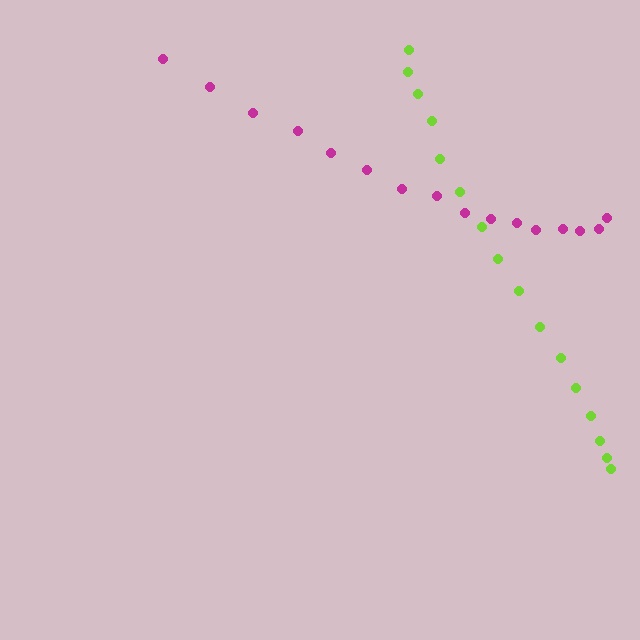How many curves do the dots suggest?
There are 2 distinct paths.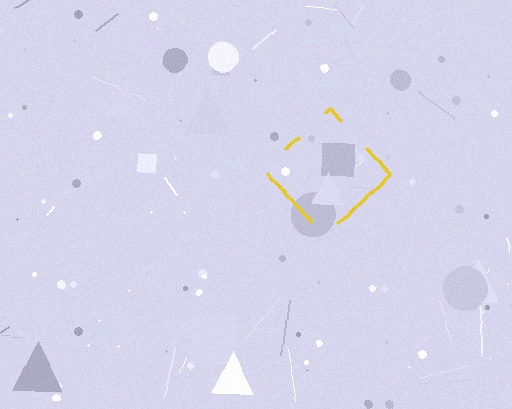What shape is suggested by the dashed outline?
The dashed outline suggests a diamond.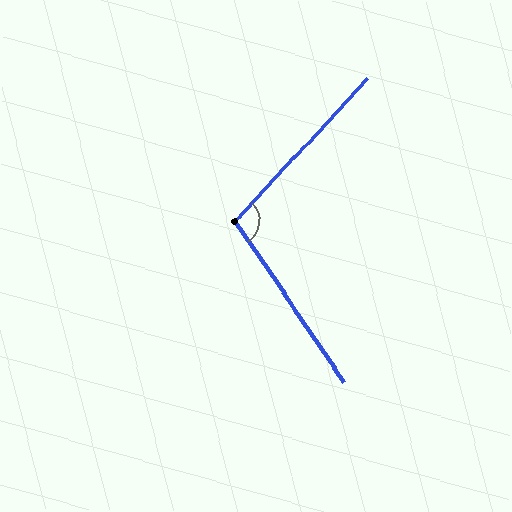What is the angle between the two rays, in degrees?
Approximately 103 degrees.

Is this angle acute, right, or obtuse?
It is obtuse.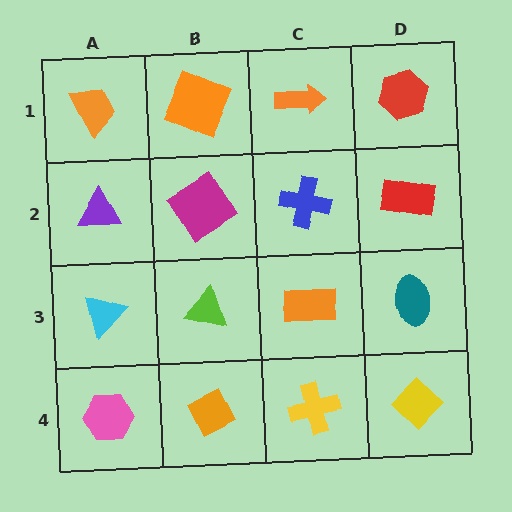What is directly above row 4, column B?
A lime triangle.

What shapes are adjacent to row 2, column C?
An orange arrow (row 1, column C), an orange rectangle (row 3, column C), a magenta diamond (row 2, column B), a red rectangle (row 2, column D).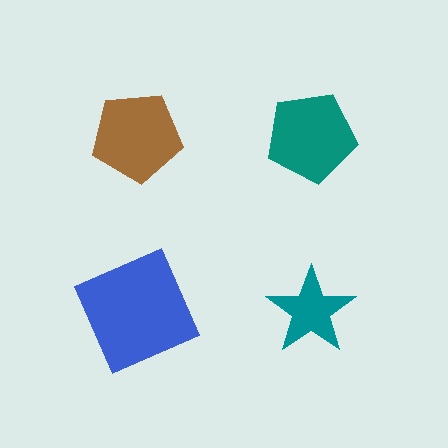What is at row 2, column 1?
A blue square.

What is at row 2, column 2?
A teal star.